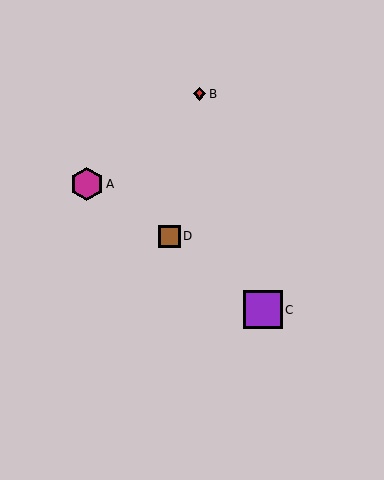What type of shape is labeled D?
Shape D is a brown square.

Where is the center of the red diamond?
The center of the red diamond is at (200, 94).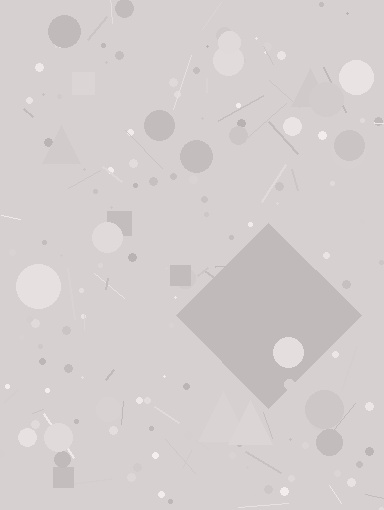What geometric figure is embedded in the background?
A diamond is embedded in the background.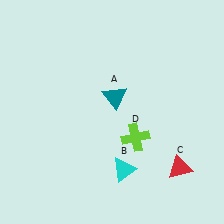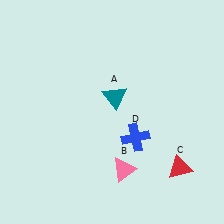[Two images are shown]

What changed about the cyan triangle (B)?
In Image 1, B is cyan. In Image 2, it changed to pink.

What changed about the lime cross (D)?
In Image 1, D is lime. In Image 2, it changed to blue.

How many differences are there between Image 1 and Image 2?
There are 2 differences between the two images.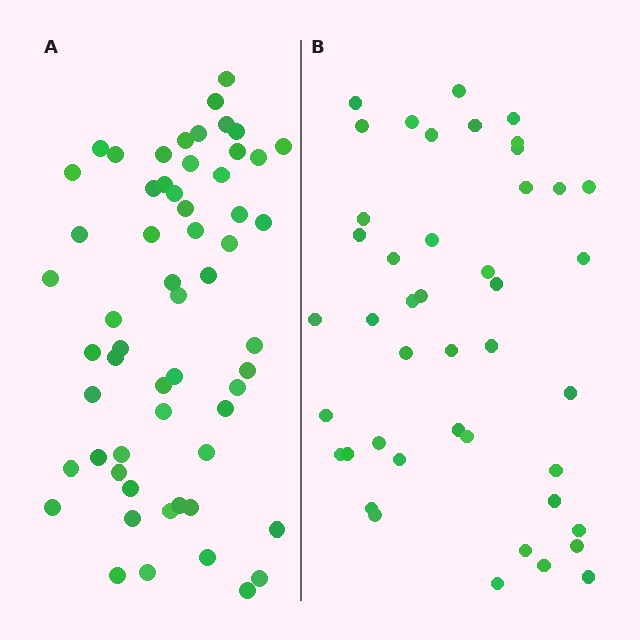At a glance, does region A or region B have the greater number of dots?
Region A (the left region) has more dots.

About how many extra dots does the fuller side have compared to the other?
Region A has approximately 15 more dots than region B.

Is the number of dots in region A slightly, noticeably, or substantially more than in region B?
Region A has noticeably more, but not dramatically so. The ratio is roughly 1.3 to 1.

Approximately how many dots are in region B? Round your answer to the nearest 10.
About 40 dots. (The exact count is 44, which rounds to 40.)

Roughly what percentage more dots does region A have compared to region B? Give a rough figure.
About 30% more.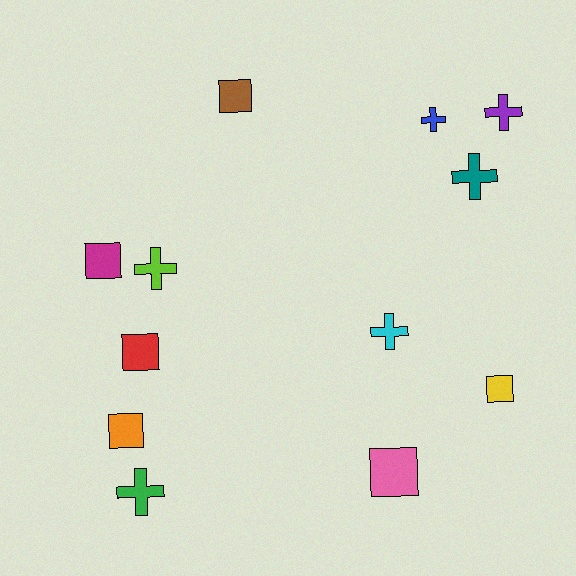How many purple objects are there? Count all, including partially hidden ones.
There is 1 purple object.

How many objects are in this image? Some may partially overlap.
There are 12 objects.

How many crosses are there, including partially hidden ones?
There are 6 crosses.